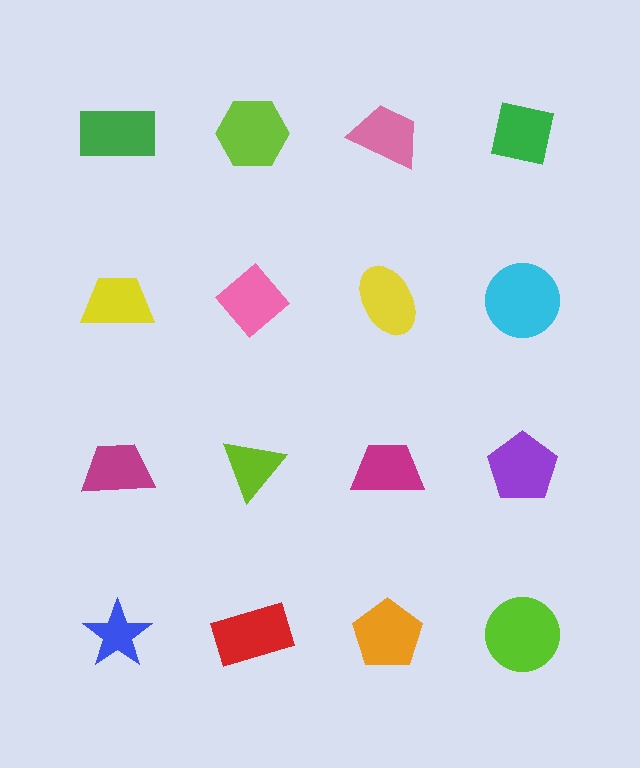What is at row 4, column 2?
A red rectangle.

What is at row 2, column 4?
A cyan circle.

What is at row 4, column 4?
A lime circle.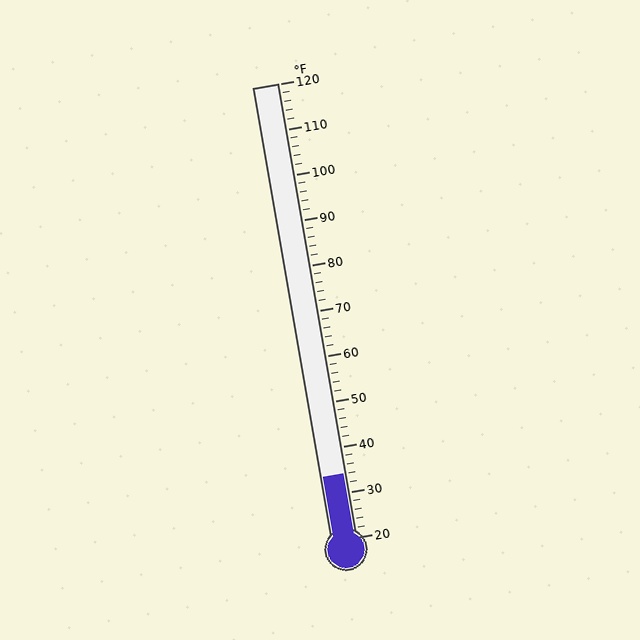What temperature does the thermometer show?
The thermometer shows approximately 34°F.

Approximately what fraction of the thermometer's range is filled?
The thermometer is filled to approximately 15% of its range.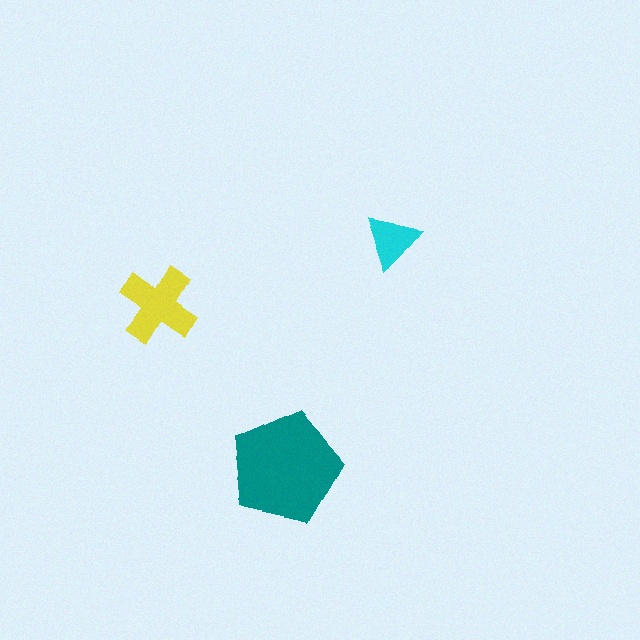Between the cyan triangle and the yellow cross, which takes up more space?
The yellow cross.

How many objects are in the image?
There are 3 objects in the image.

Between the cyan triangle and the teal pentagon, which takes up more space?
The teal pentagon.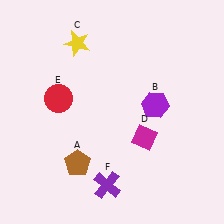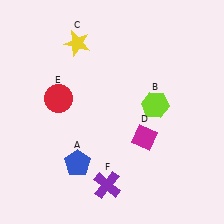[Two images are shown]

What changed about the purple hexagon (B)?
In Image 1, B is purple. In Image 2, it changed to lime.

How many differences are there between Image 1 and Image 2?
There are 2 differences between the two images.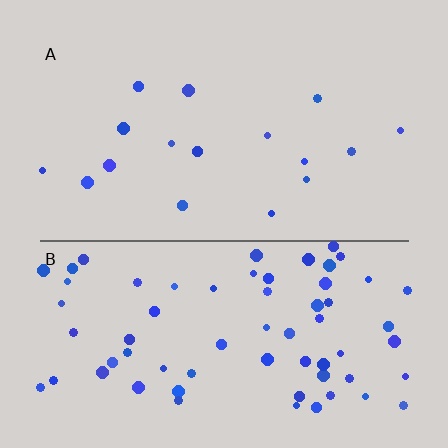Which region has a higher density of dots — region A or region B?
B (the bottom).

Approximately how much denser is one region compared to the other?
Approximately 4.0× — region B over region A.